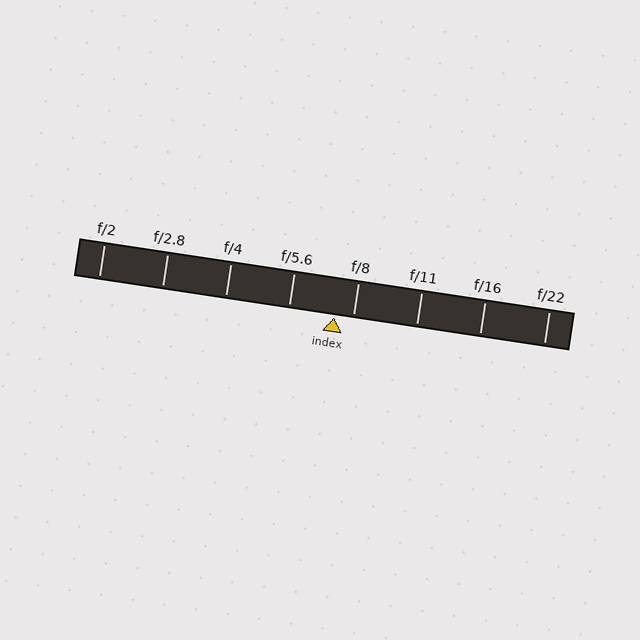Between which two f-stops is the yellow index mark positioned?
The index mark is between f/5.6 and f/8.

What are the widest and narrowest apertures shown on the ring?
The widest aperture shown is f/2 and the narrowest is f/22.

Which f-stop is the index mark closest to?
The index mark is closest to f/8.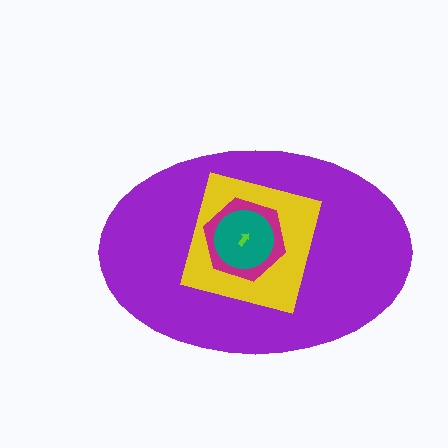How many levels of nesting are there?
5.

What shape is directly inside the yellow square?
The magenta hexagon.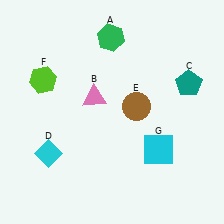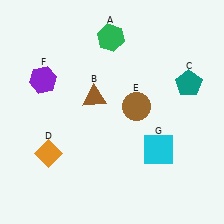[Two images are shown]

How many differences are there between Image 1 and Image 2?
There are 3 differences between the two images.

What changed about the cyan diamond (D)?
In Image 1, D is cyan. In Image 2, it changed to orange.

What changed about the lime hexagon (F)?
In Image 1, F is lime. In Image 2, it changed to purple.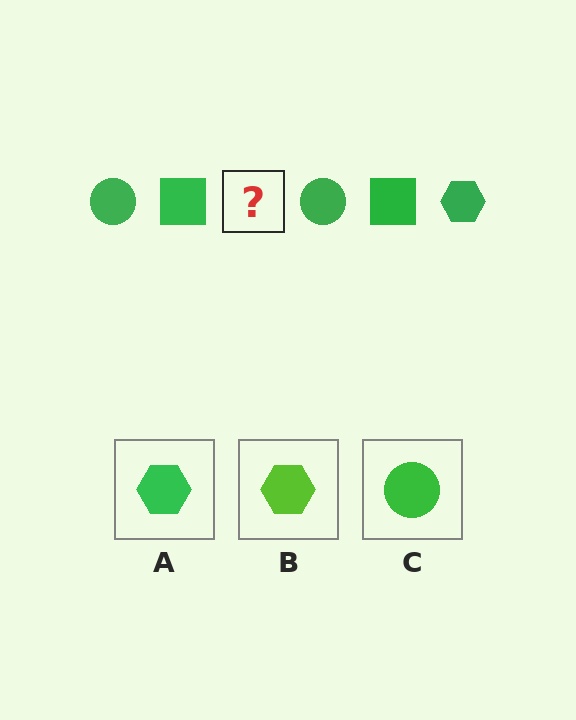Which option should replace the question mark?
Option A.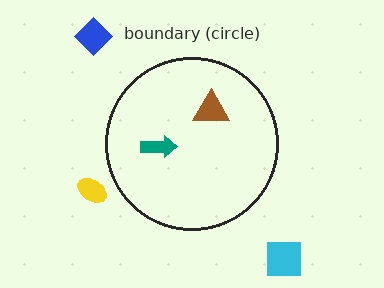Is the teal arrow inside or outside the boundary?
Inside.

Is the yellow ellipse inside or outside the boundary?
Outside.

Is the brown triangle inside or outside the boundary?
Inside.